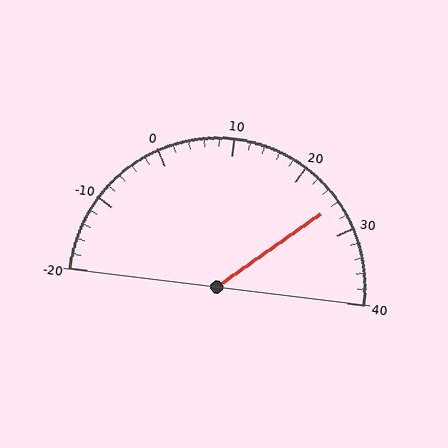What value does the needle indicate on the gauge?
The needle indicates approximately 26.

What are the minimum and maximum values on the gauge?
The gauge ranges from -20 to 40.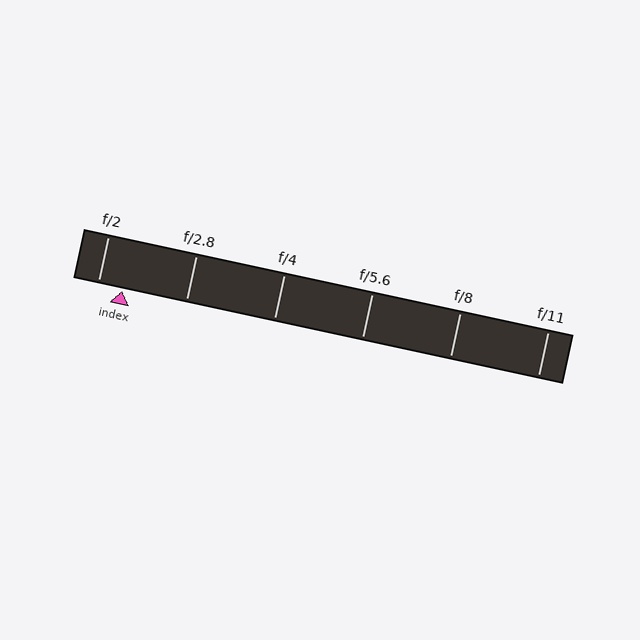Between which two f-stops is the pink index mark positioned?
The index mark is between f/2 and f/2.8.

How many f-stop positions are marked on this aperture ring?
There are 6 f-stop positions marked.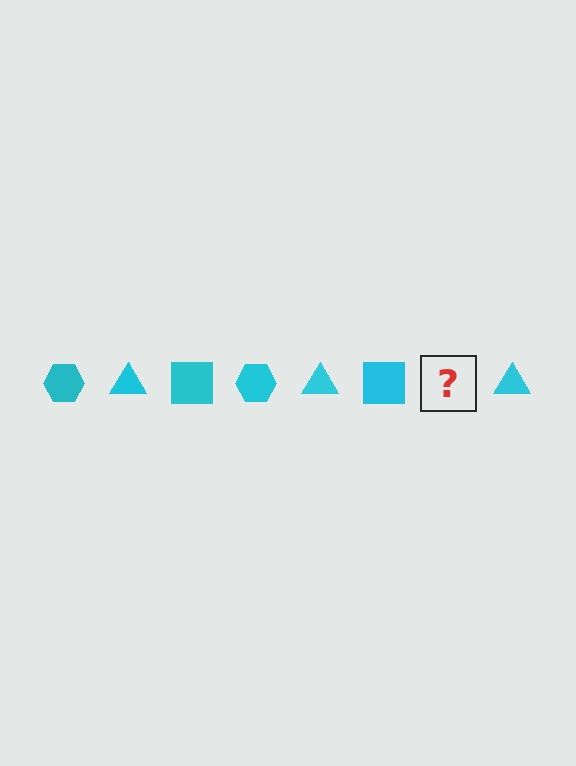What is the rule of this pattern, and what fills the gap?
The rule is that the pattern cycles through hexagon, triangle, square shapes in cyan. The gap should be filled with a cyan hexagon.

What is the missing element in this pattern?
The missing element is a cyan hexagon.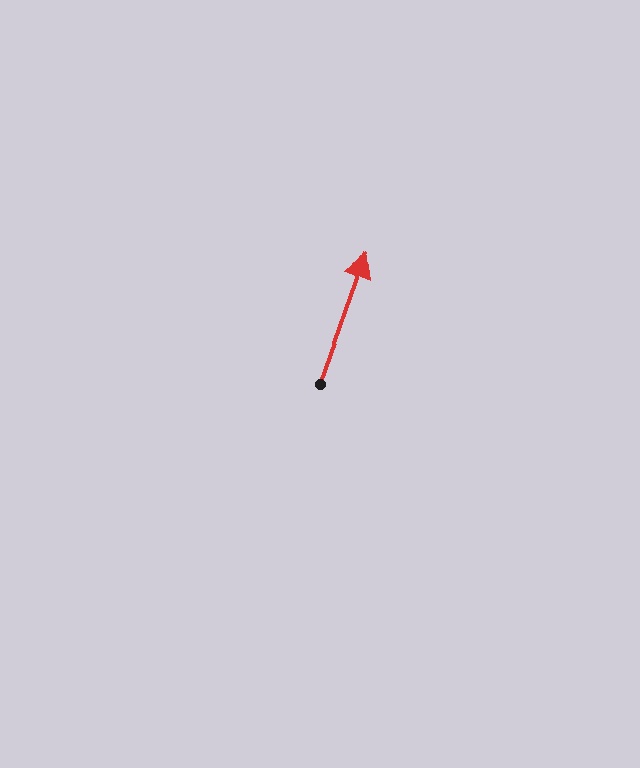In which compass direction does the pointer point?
North.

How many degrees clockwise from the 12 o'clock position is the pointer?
Approximately 20 degrees.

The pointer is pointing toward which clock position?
Roughly 1 o'clock.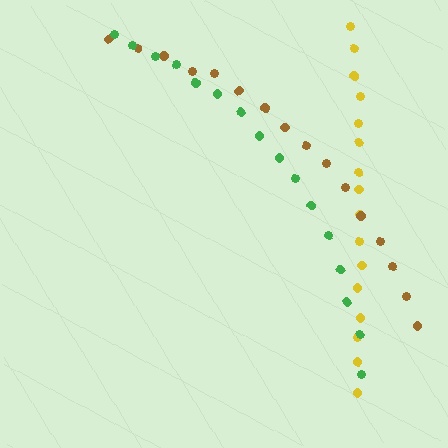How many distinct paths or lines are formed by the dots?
There are 3 distinct paths.